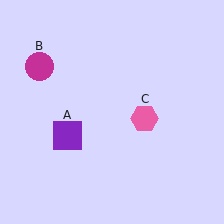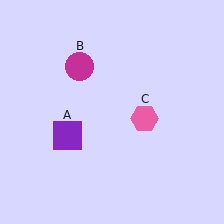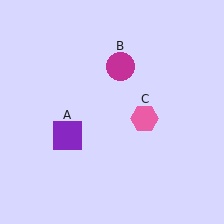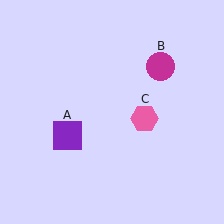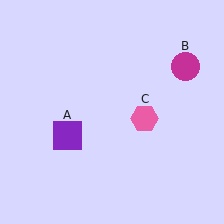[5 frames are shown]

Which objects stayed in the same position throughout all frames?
Purple square (object A) and pink hexagon (object C) remained stationary.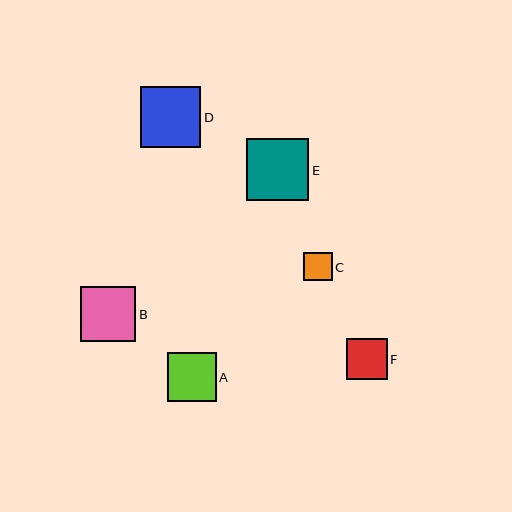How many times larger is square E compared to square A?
Square E is approximately 1.3 times the size of square A.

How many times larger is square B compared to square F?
Square B is approximately 1.3 times the size of square F.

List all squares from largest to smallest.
From largest to smallest: E, D, B, A, F, C.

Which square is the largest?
Square E is the largest with a size of approximately 63 pixels.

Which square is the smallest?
Square C is the smallest with a size of approximately 28 pixels.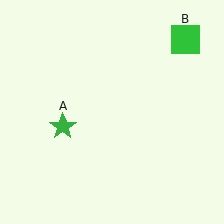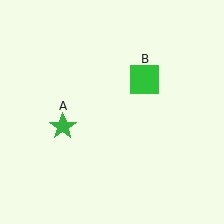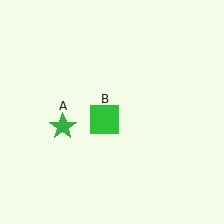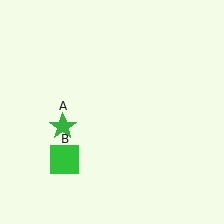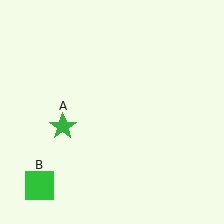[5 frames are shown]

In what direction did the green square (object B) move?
The green square (object B) moved down and to the left.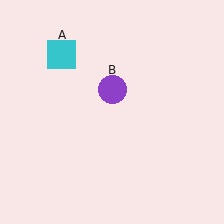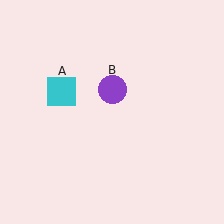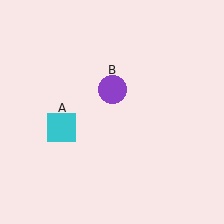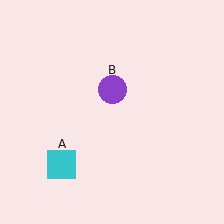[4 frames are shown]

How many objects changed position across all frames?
1 object changed position: cyan square (object A).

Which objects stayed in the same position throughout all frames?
Purple circle (object B) remained stationary.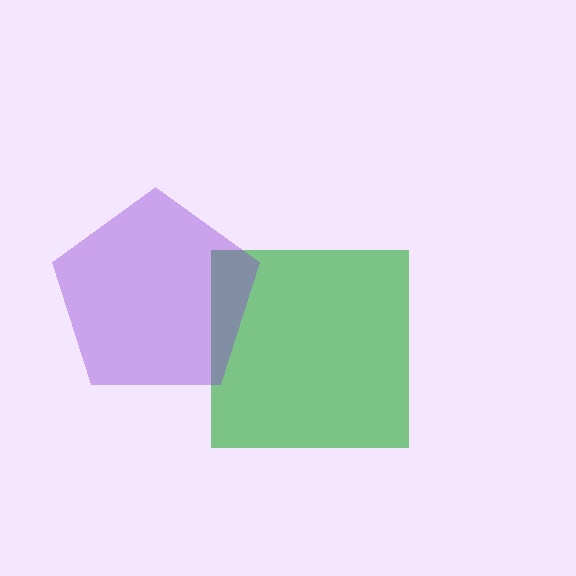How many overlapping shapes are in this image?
There are 2 overlapping shapes in the image.